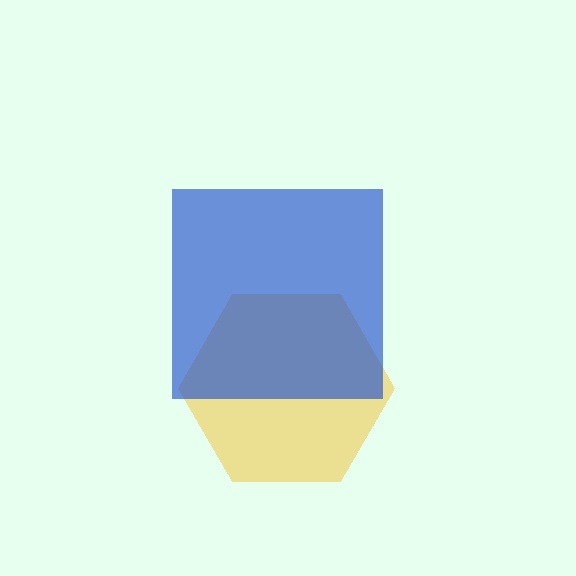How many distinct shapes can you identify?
There are 2 distinct shapes: a yellow hexagon, a blue square.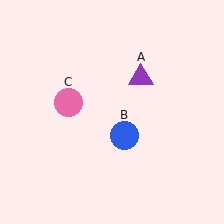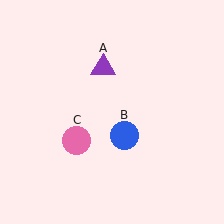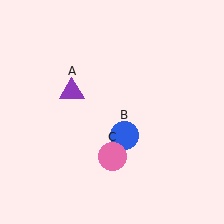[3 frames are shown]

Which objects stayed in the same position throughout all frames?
Blue circle (object B) remained stationary.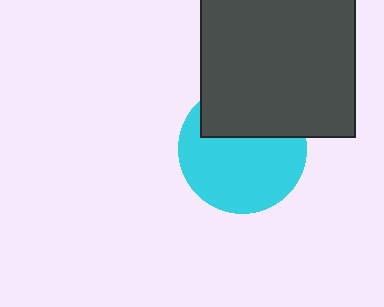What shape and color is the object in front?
The object in front is a dark gray square.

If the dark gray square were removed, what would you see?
You would see the complete cyan circle.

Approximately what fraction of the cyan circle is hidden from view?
Roughly 35% of the cyan circle is hidden behind the dark gray square.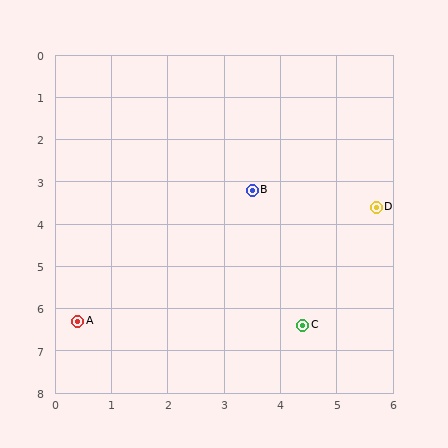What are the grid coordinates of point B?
Point B is at approximately (3.5, 3.2).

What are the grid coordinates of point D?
Point D is at approximately (5.7, 3.6).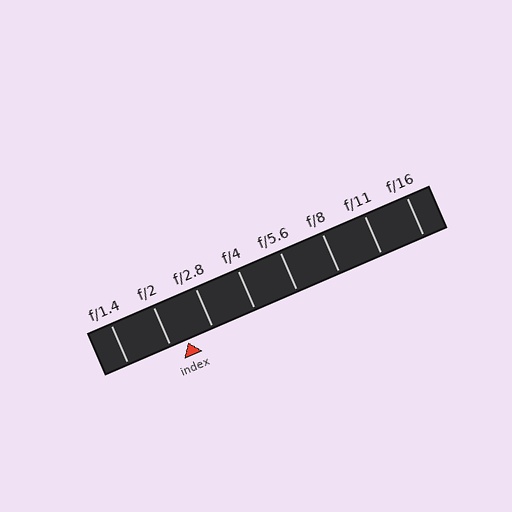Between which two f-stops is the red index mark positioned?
The index mark is between f/2 and f/2.8.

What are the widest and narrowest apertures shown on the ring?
The widest aperture shown is f/1.4 and the narrowest is f/16.